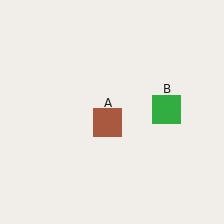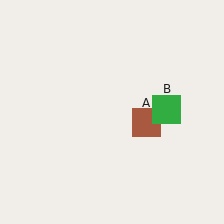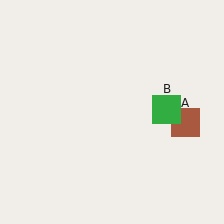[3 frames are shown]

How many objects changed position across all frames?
1 object changed position: brown square (object A).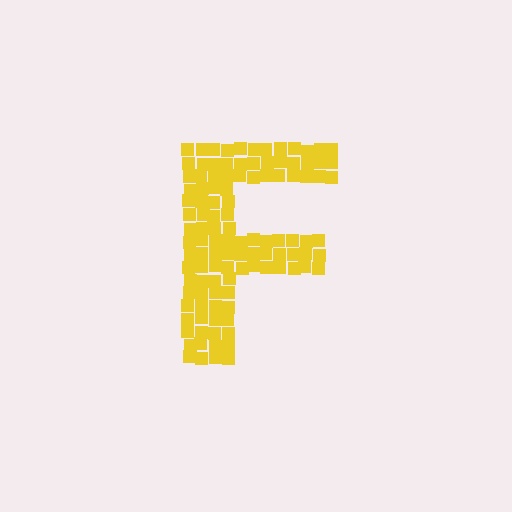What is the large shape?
The large shape is the letter F.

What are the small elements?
The small elements are squares.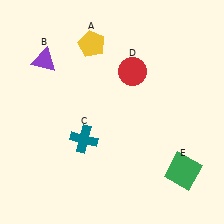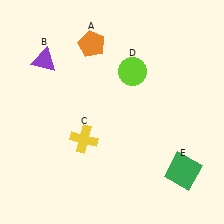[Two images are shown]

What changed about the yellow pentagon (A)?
In Image 1, A is yellow. In Image 2, it changed to orange.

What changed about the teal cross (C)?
In Image 1, C is teal. In Image 2, it changed to yellow.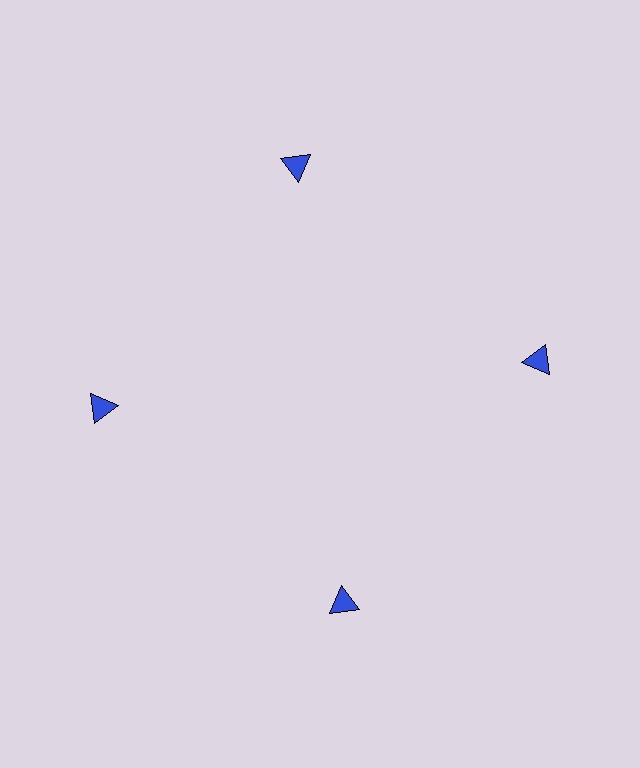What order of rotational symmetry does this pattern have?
This pattern has 4-fold rotational symmetry.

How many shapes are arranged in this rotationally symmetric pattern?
There are 4 shapes, arranged in 4 groups of 1.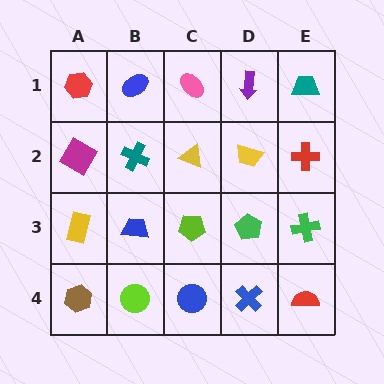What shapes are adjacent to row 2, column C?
A pink ellipse (row 1, column C), a lime pentagon (row 3, column C), a teal cross (row 2, column B), a yellow trapezoid (row 2, column D).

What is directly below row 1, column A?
A magenta square.